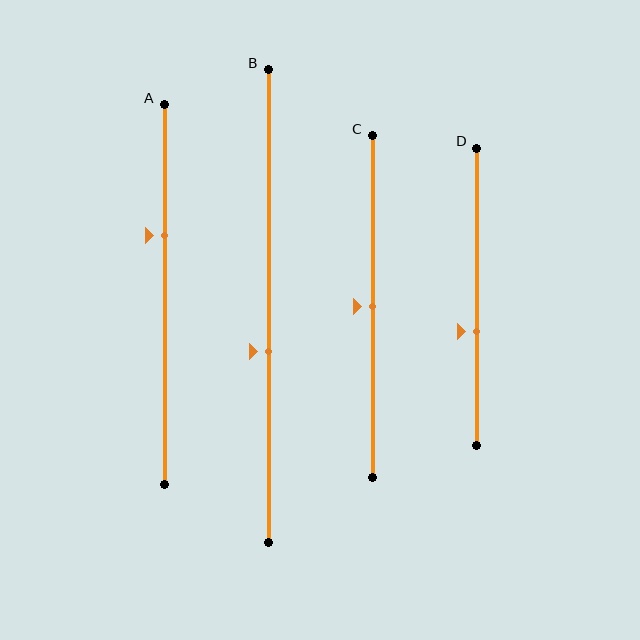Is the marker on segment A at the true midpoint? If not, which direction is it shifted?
No, the marker on segment A is shifted upward by about 16% of the segment length.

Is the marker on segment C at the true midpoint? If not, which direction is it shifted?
Yes, the marker on segment C is at the true midpoint.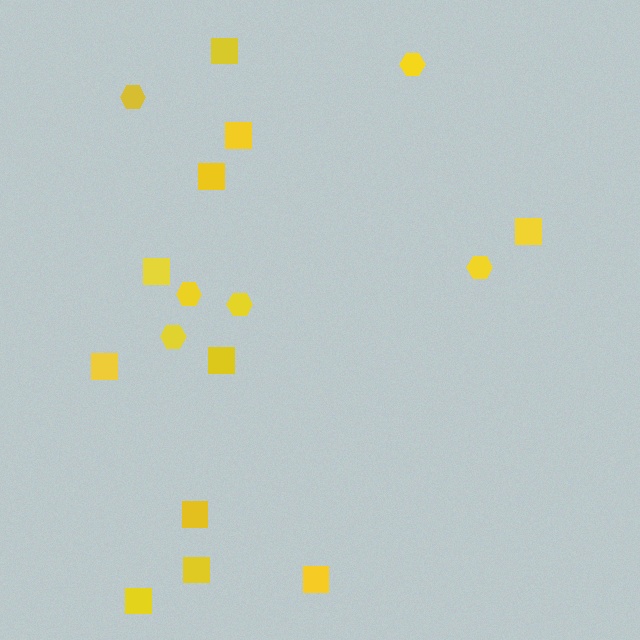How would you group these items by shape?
There are 2 groups: one group of hexagons (6) and one group of squares (11).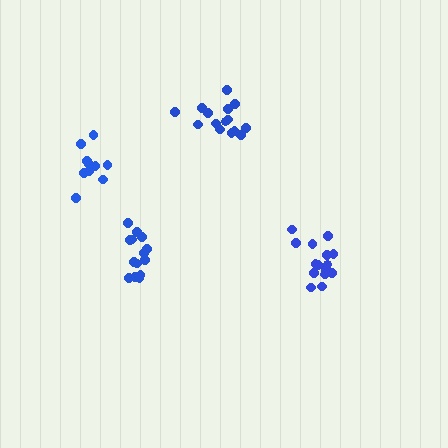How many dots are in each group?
Group 1: 16 dots, Group 2: 15 dots, Group 3: 14 dots, Group 4: 10 dots (55 total).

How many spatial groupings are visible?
There are 4 spatial groupings.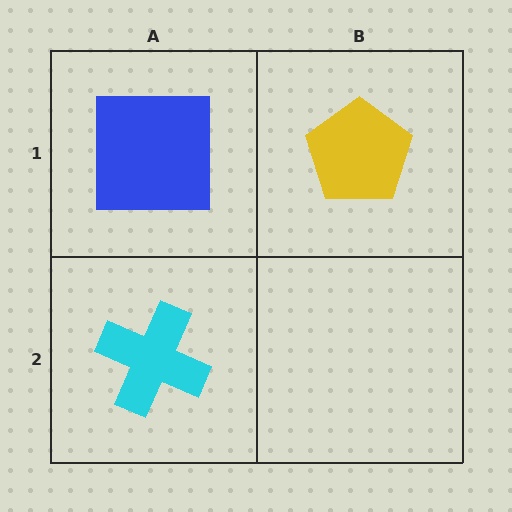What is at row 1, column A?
A blue square.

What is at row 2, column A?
A cyan cross.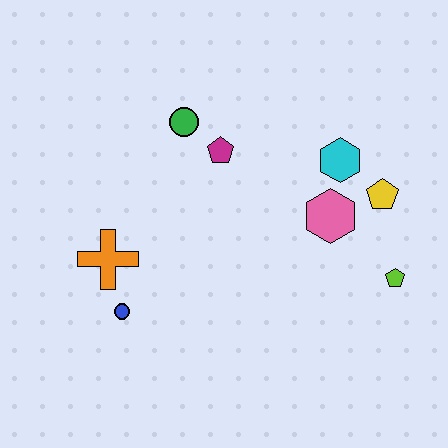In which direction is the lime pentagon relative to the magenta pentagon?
The lime pentagon is to the right of the magenta pentagon.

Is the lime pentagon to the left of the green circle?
No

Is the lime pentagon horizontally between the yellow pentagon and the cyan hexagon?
No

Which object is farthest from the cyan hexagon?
The blue circle is farthest from the cyan hexagon.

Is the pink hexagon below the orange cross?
No